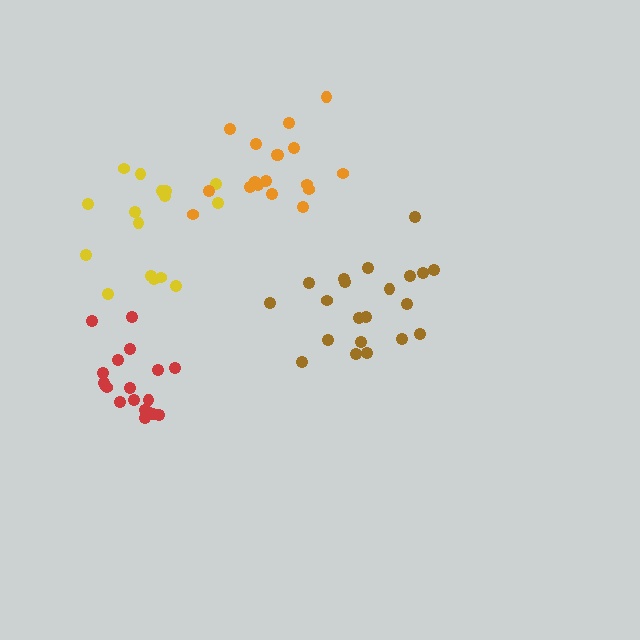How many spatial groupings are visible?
There are 4 spatial groupings.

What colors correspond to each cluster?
The clusters are colored: brown, yellow, red, orange.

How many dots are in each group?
Group 1: 21 dots, Group 2: 16 dots, Group 3: 19 dots, Group 4: 18 dots (74 total).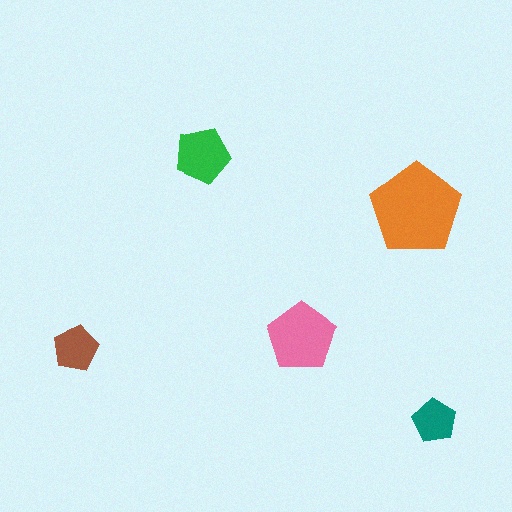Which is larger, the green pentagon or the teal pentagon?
The green one.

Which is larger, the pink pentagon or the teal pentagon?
The pink one.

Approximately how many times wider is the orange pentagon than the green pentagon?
About 1.5 times wider.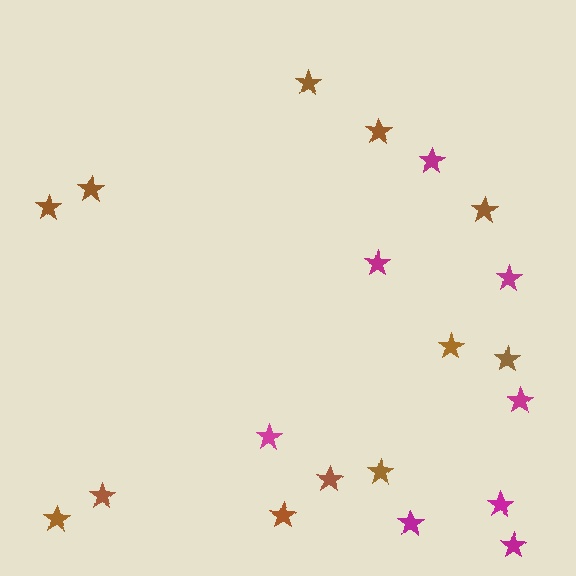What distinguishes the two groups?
There are 2 groups: one group of brown stars (12) and one group of magenta stars (8).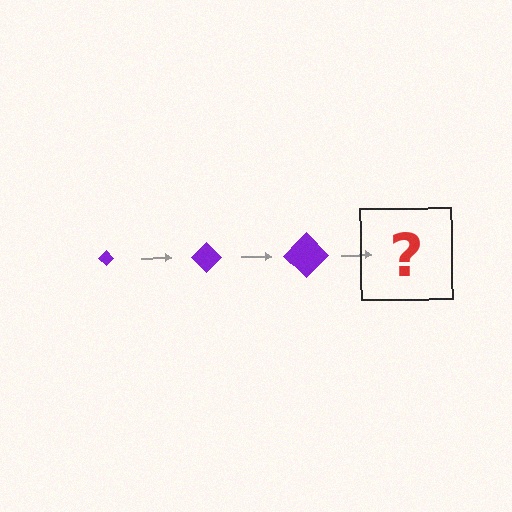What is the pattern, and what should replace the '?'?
The pattern is that the diamond gets progressively larger each step. The '?' should be a purple diamond, larger than the previous one.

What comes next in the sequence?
The next element should be a purple diamond, larger than the previous one.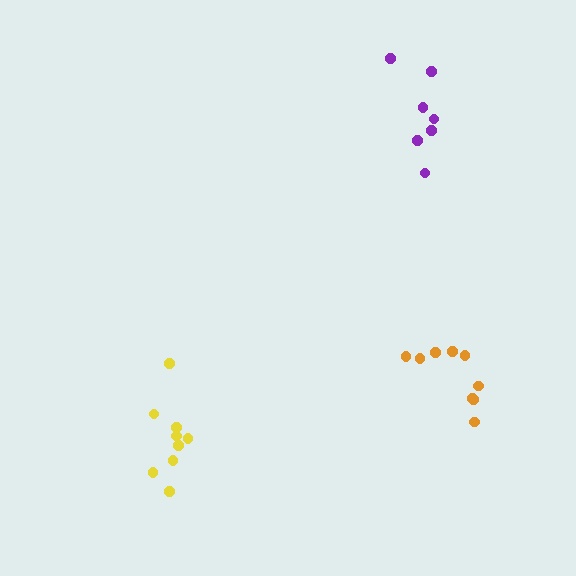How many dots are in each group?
Group 1: 9 dots, Group 2: 7 dots, Group 3: 9 dots (25 total).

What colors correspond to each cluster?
The clusters are colored: orange, purple, yellow.